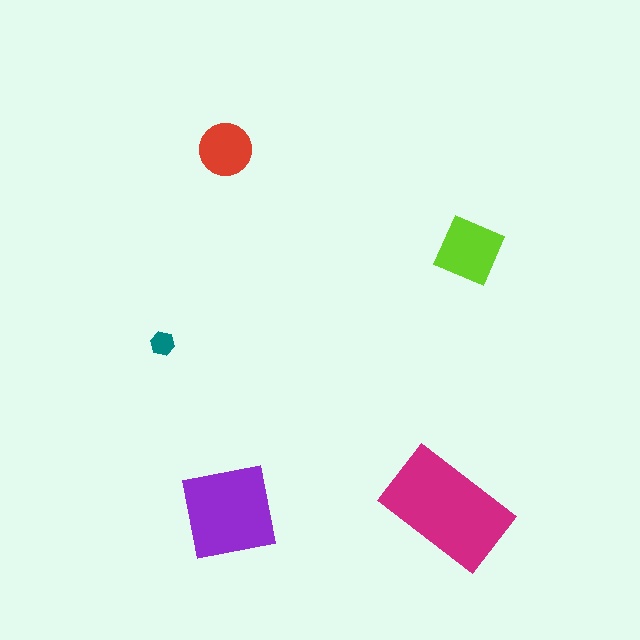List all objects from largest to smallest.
The magenta rectangle, the purple square, the lime diamond, the red circle, the teal hexagon.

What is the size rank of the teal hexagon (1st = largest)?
5th.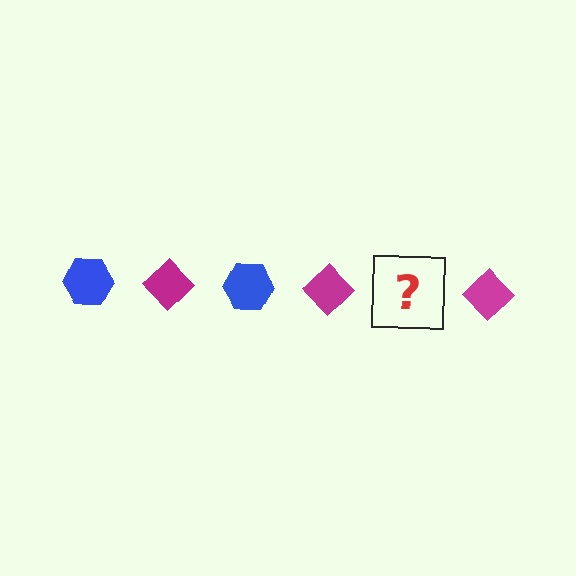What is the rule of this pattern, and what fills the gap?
The rule is that the pattern alternates between blue hexagon and magenta diamond. The gap should be filled with a blue hexagon.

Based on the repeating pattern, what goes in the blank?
The blank should be a blue hexagon.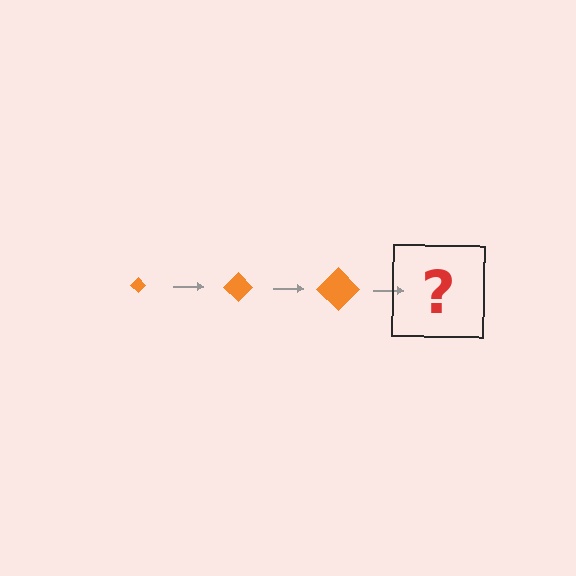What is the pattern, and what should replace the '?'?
The pattern is that the diamond gets progressively larger each step. The '?' should be an orange diamond, larger than the previous one.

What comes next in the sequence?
The next element should be an orange diamond, larger than the previous one.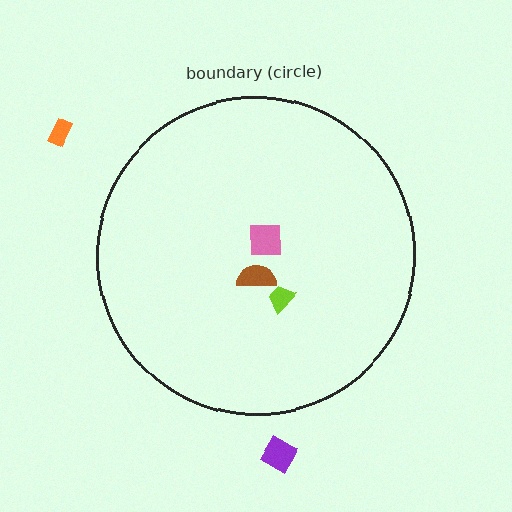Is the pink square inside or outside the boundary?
Inside.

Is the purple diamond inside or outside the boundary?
Outside.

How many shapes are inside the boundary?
3 inside, 2 outside.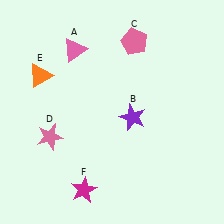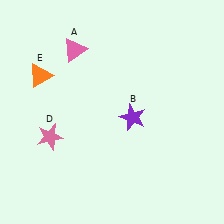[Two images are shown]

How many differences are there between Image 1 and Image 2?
There are 2 differences between the two images.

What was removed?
The pink pentagon (C), the magenta star (F) were removed in Image 2.